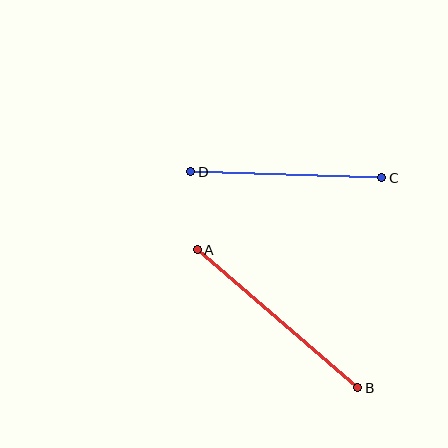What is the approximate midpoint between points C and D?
The midpoint is at approximately (286, 175) pixels.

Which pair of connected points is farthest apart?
Points A and B are farthest apart.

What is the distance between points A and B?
The distance is approximately 212 pixels.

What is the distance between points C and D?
The distance is approximately 191 pixels.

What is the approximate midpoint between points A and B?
The midpoint is at approximately (278, 319) pixels.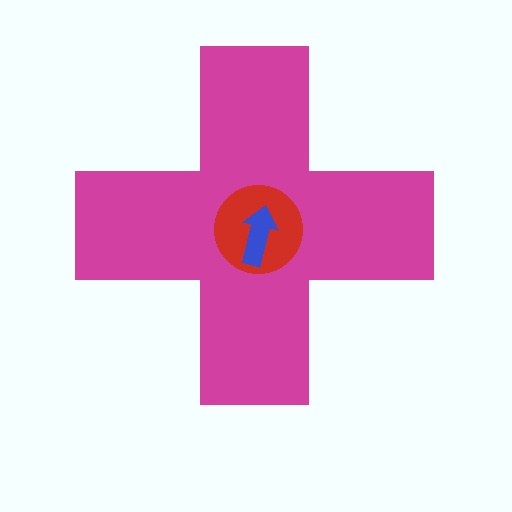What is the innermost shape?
The blue arrow.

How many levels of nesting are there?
3.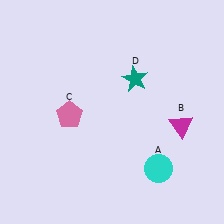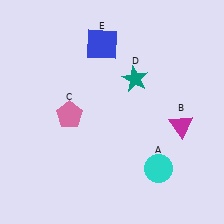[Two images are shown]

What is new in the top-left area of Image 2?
A blue square (E) was added in the top-left area of Image 2.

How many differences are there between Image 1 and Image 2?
There is 1 difference between the two images.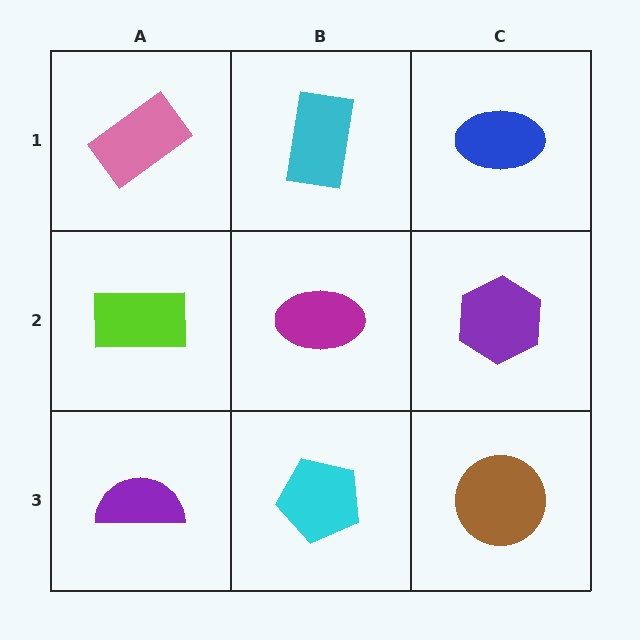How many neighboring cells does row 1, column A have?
2.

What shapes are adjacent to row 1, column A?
A lime rectangle (row 2, column A), a cyan rectangle (row 1, column B).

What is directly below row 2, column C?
A brown circle.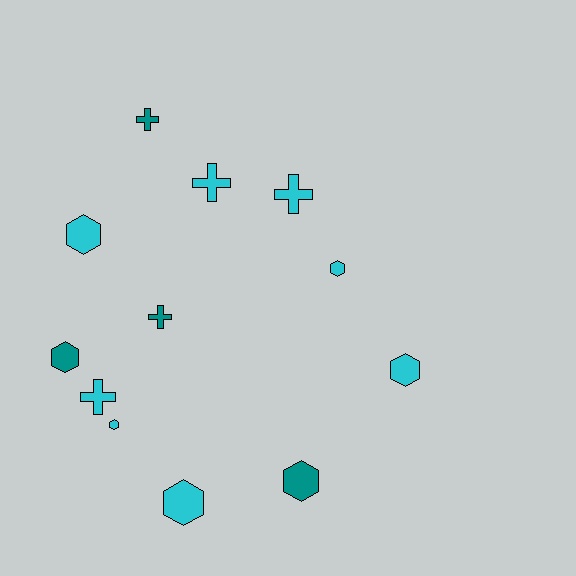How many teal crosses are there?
There are 2 teal crosses.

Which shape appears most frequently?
Hexagon, with 7 objects.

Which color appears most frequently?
Cyan, with 8 objects.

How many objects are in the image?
There are 12 objects.